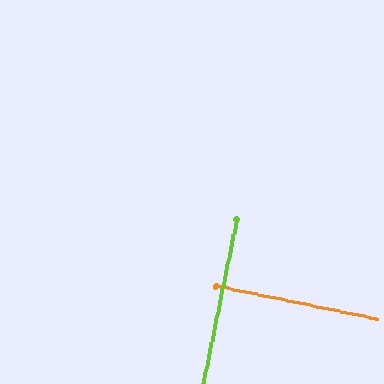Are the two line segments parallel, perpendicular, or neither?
Perpendicular — they meet at approximately 90°.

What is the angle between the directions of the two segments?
Approximately 90 degrees.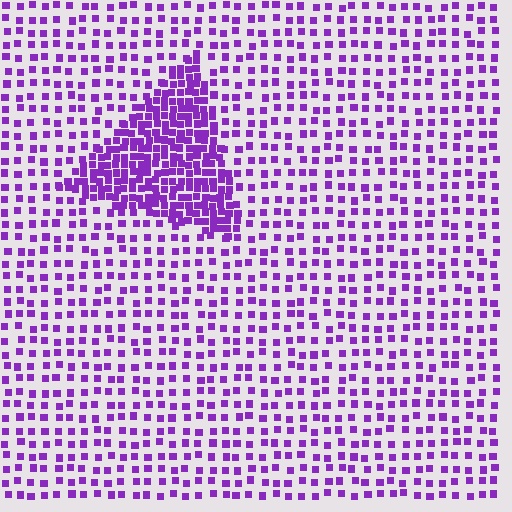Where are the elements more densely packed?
The elements are more densely packed inside the triangle boundary.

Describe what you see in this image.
The image contains small purple elements arranged at two different densities. A triangle-shaped region is visible where the elements are more densely packed than the surrounding area.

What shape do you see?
I see a triangle.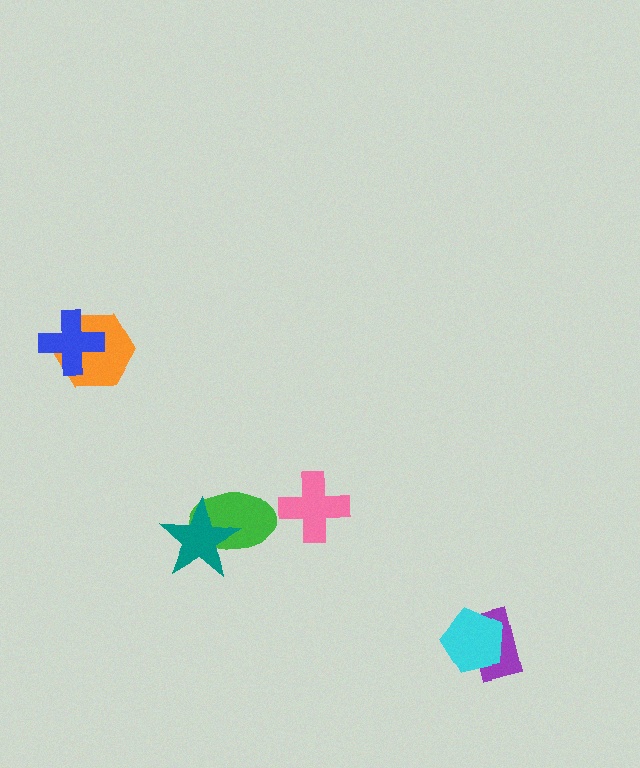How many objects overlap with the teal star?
1 object overlaps with the teal star.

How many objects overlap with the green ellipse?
1 object overlaps with the green ellipse.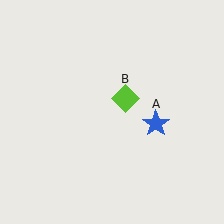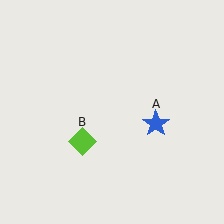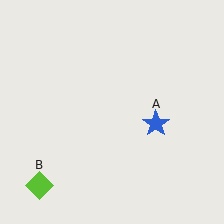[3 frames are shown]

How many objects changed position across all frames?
1 object changed position: lime diamond (object B).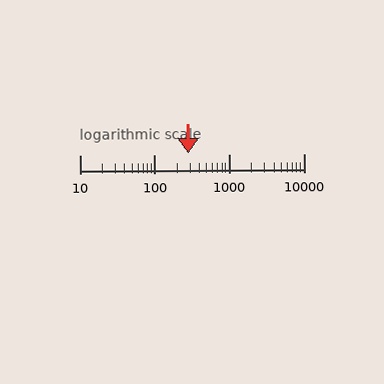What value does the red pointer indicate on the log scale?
The pointer indicates approximately 280.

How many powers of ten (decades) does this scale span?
The scale spans 3 decades, from 10 to 10000.